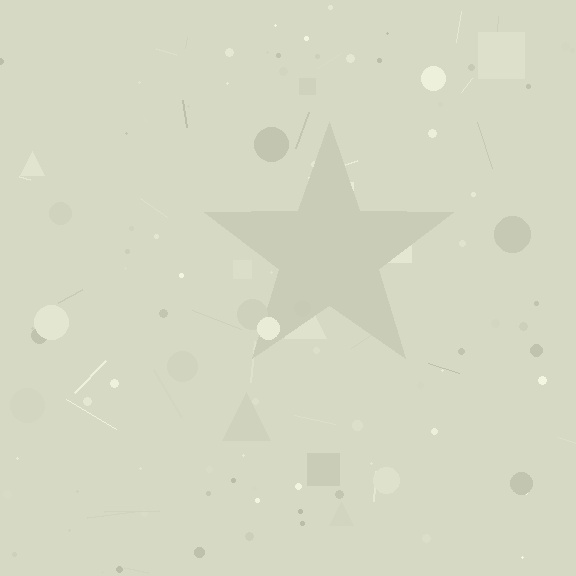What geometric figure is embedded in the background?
A star is embedded in the background.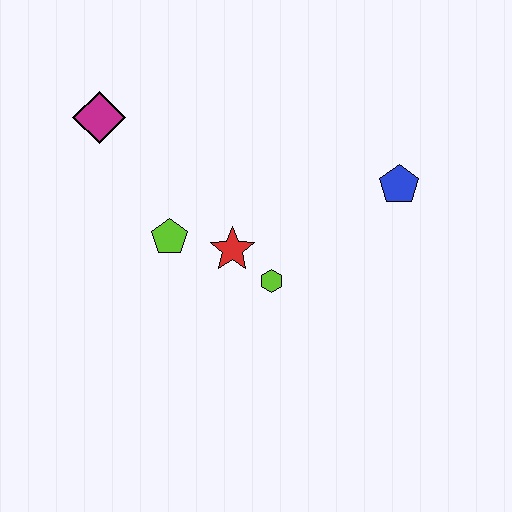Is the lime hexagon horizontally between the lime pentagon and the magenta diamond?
No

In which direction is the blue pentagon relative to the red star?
The blue pentagon is to the right of the red star.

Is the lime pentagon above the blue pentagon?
No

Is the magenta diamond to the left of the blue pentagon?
Yes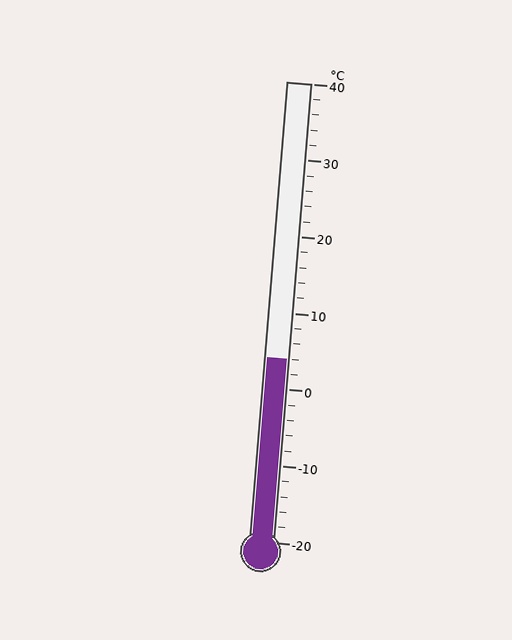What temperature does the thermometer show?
The thermometer shows approximately 4°C.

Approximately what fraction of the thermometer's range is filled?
The thermometer is filled to approximately 40% of its range.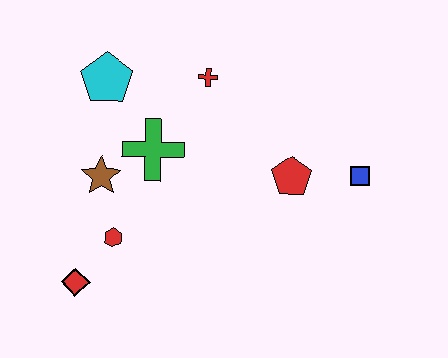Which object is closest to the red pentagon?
The blue square is closest to the red pentagon.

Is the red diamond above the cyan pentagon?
No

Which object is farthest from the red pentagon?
The red diamond is farthest from the red pentagon.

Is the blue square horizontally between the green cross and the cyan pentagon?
No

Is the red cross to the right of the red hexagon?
Yes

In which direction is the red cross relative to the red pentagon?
The red cross is above the red pentagon.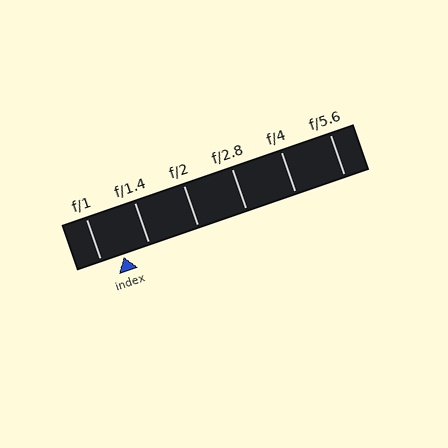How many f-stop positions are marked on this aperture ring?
There are 6 f-stop positions marked.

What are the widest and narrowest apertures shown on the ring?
The widest aperture shown is f/1 and the narrowest is f/5.6.